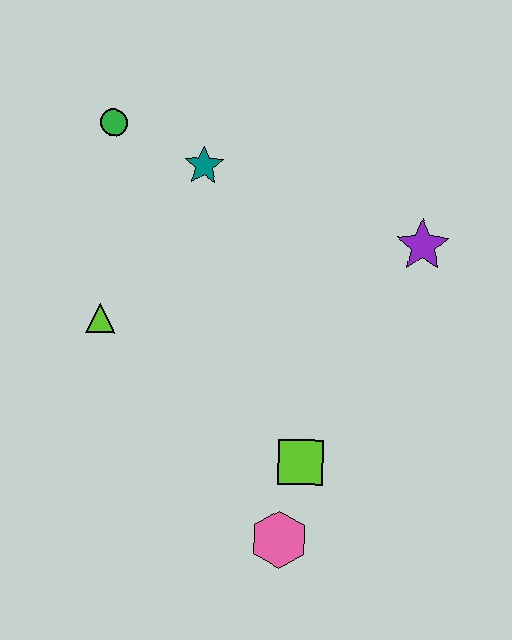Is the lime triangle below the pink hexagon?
No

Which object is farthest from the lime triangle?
The purple star is farthest from the lime triangle.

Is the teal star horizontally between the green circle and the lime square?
Yes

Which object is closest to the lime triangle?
The teal star is closest to the lime triangle.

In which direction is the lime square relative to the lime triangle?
The lime square is to the right of the lime triangle.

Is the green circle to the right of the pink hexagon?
No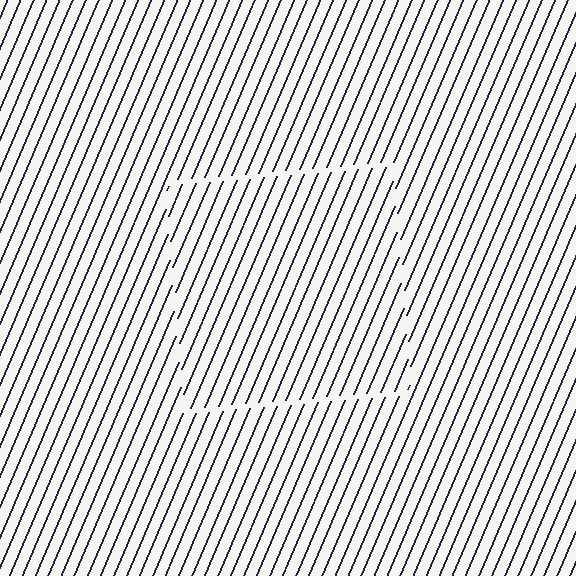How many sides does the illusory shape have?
4 sides — the line-ends trace a square.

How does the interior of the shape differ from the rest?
The interior of the shape contains the same grating, shifted by half a period — the contour is defined by the phase discontinuity where line-ends from the inner and outer gratings abut.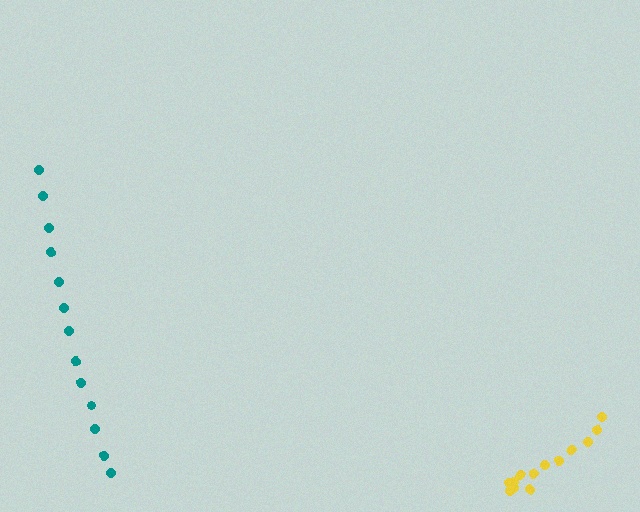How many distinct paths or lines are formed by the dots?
There are 2 distinct paths.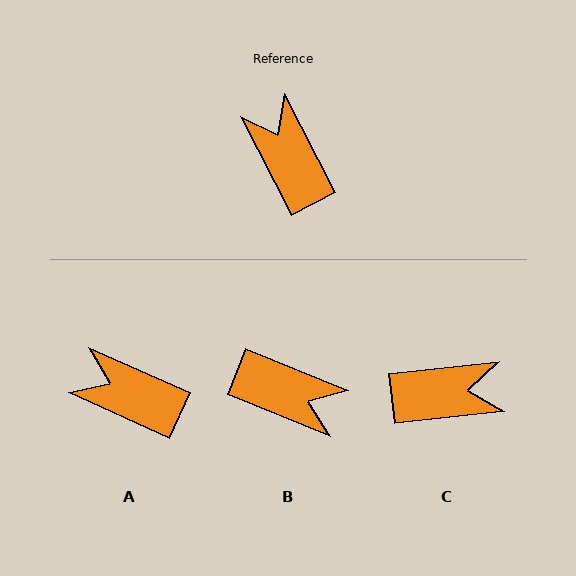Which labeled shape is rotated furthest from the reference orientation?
B, about 140 degrees away.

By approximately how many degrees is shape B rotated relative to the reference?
Approximately 140 degrees clockwise.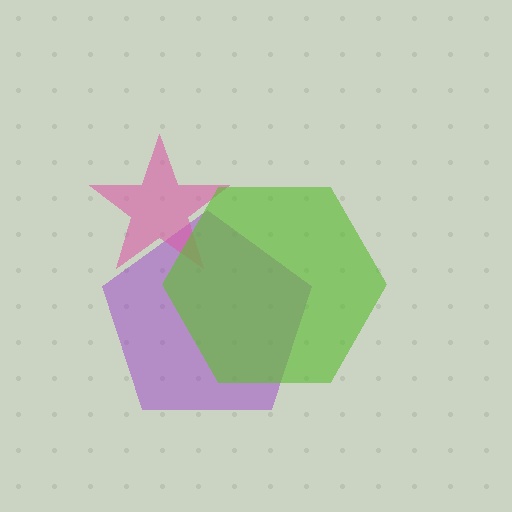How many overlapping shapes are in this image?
There are 3 overlapping shapes in the image.